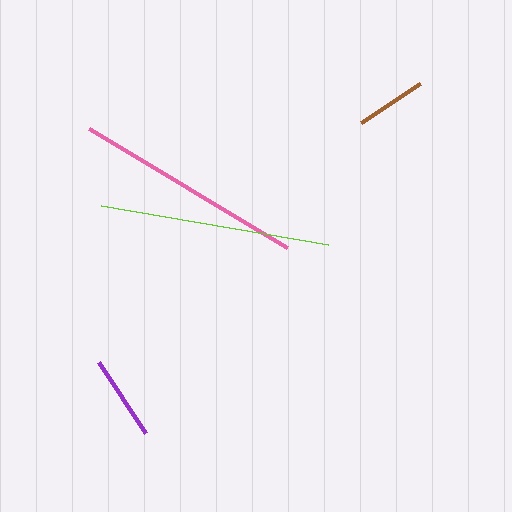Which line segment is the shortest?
The brown line is the shortest at approximately 70 pixels.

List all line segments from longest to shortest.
From longest to shortest: pink, lime, purple, brown.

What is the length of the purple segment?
The purple segment is approximately 85 pixels long.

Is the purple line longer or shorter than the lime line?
The lime line is longer than the purple line.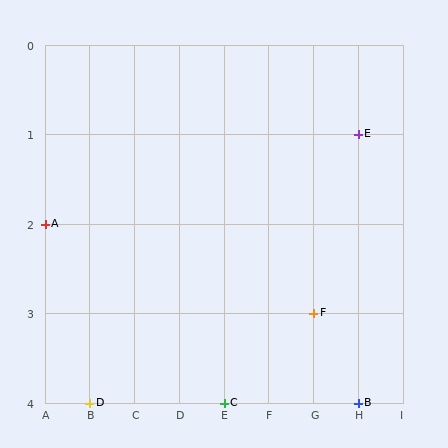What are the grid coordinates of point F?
Point F is at grid coordinates (G, 3).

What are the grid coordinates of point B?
Point B is at grid coordinates (H, 4).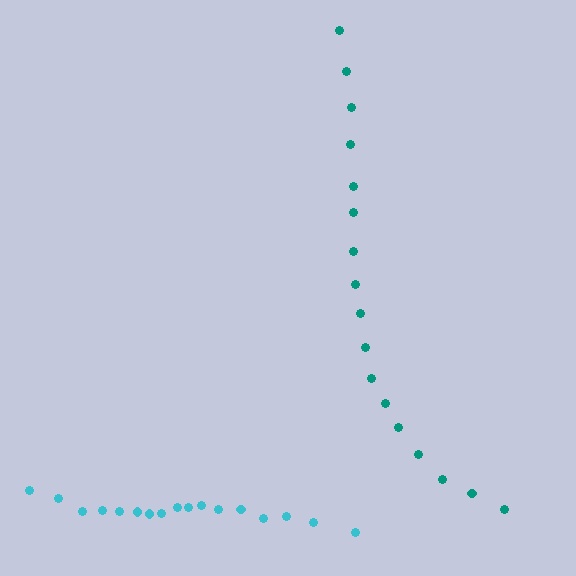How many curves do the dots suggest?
There are 2 distinct paths.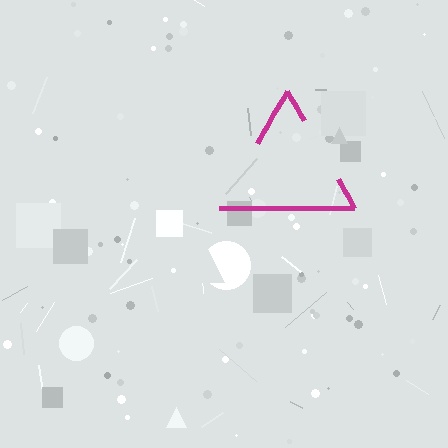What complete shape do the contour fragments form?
The contour fragments form a triangle.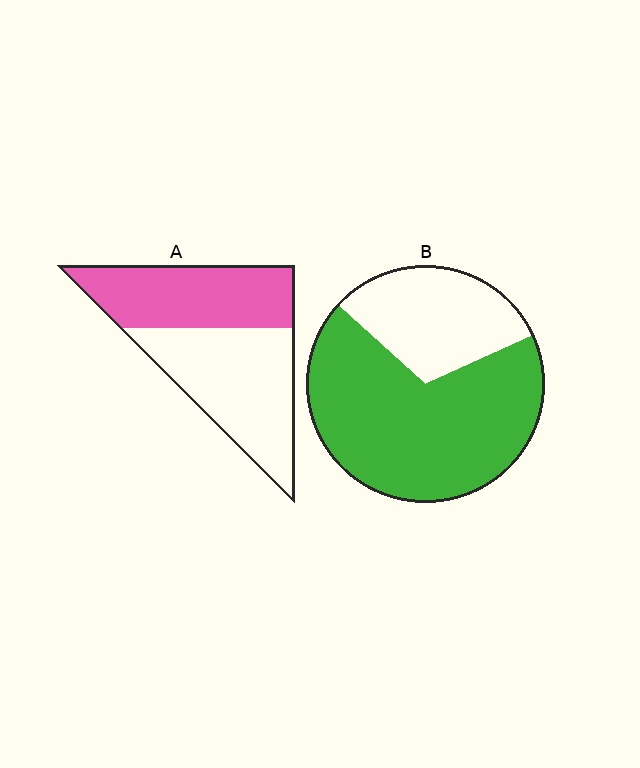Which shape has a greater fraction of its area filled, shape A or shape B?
Shape B.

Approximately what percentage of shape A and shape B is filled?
A is approximately 45% and B is approximately 70%.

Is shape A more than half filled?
No.